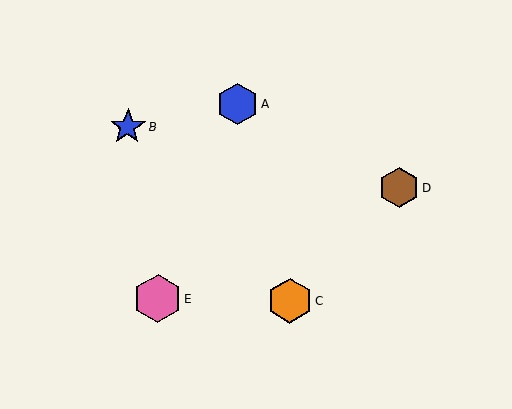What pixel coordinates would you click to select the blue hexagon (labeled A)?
Click at (237, 104) to select the blue hexagon A.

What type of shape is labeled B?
Shape B is a blue star.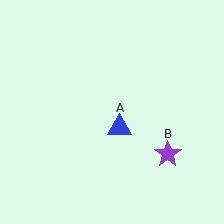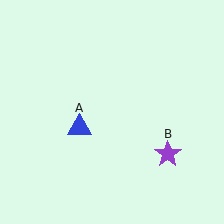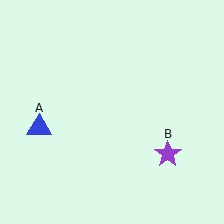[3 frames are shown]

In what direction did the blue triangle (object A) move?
The blue triangle (object A) moved left.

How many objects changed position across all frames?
1 object changed position: blue triangle (object A).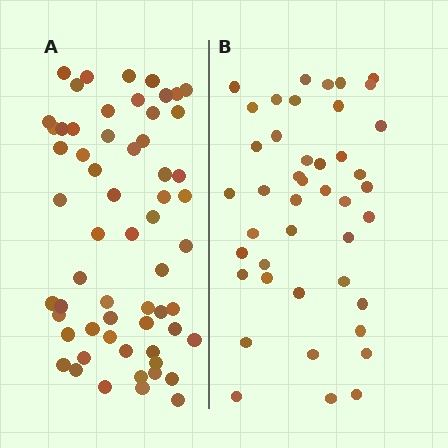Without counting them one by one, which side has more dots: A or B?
Region A (the left region) has more dots.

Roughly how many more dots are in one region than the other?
Region A has approximately 15 more dots than region B.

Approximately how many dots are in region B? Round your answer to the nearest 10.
About 40 dots. (The exact count is 43, which rounds to 40.)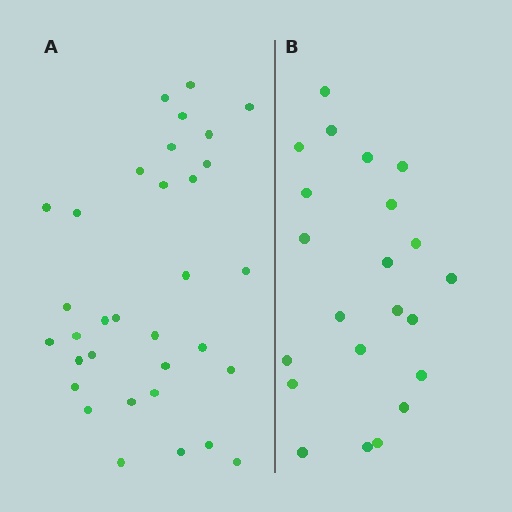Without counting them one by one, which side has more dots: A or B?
Region A (the left region) has more dots.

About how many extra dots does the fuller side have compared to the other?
Region A has roughly 12 or so more dots than region B.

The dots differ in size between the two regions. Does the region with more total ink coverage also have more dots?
No. Region B has more total ink coverage because its dots are larger, but region A actually contains more individual dots. Total area can be misleading — the number of items is what matters here.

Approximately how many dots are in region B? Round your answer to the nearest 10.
About 20 dots. (The exact count is 22, which rounds to 20.)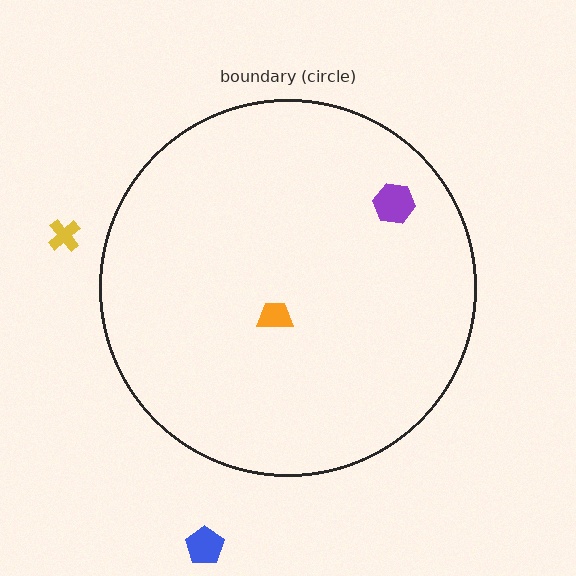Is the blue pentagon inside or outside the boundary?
Outside.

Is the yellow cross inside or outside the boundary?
Outside.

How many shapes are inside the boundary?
2 inside, 2 outside.